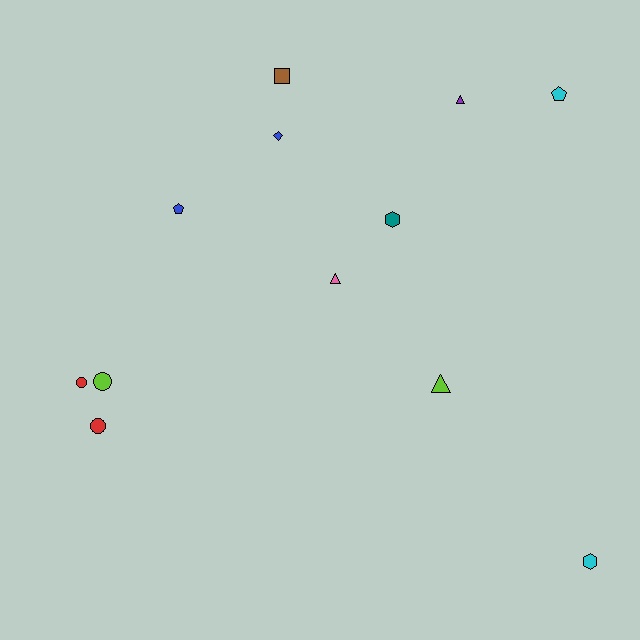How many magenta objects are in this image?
There are no magenta objects.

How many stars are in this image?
There are no stars.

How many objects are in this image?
There are 12 objects.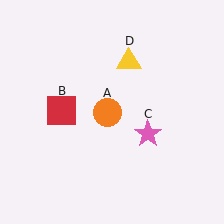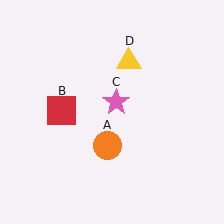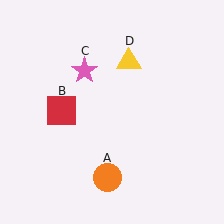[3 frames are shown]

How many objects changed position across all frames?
2 objects changed position: orange circle (object A), pink star (object C).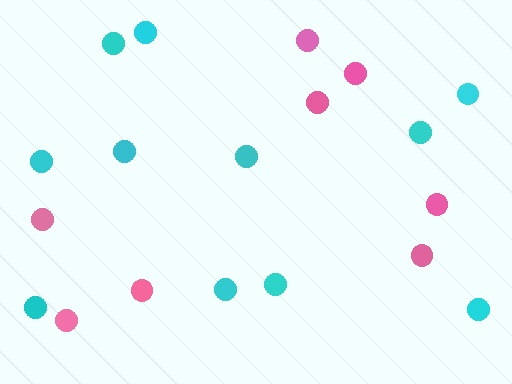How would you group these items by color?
There are 2 groups: one group of pink circles (8) and one group of cyan circles (11).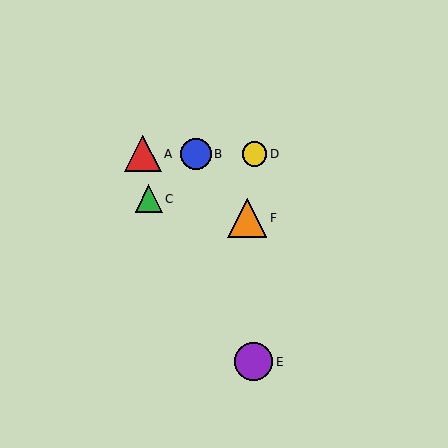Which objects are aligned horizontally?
Objects A, B, D are aligned horizontally.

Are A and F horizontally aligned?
No, A is at y≈154 and F is at y≈218.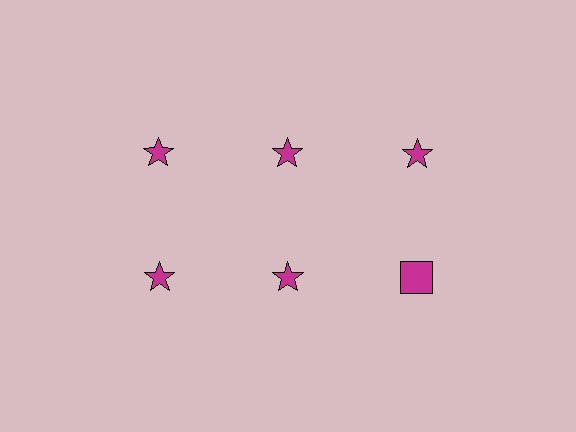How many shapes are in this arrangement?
There are 6 shapes arranged in a grid pattern.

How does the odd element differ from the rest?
It has a different shape: square instead of star.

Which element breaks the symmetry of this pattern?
The magenta square in the second row, center column breaks the symmetry. All other shapes are magenta stars.